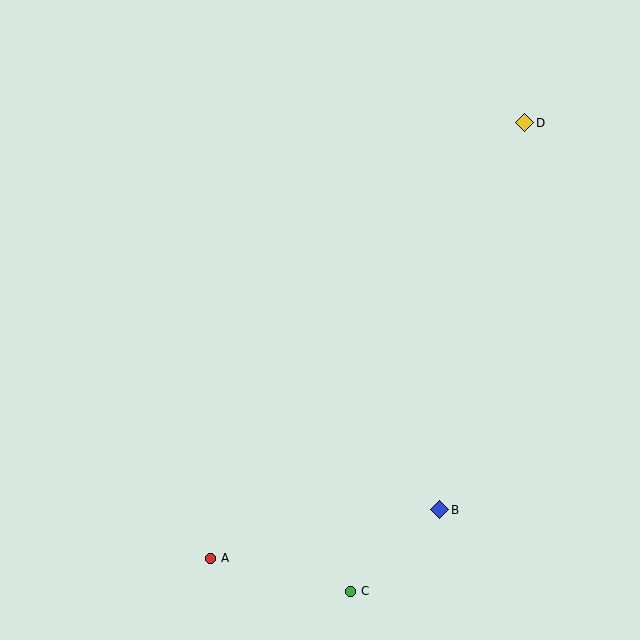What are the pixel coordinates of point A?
Point A is at (210, 558).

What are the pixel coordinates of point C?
Point C is at (350, 591).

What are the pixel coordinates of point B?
Point B is at (440, 510).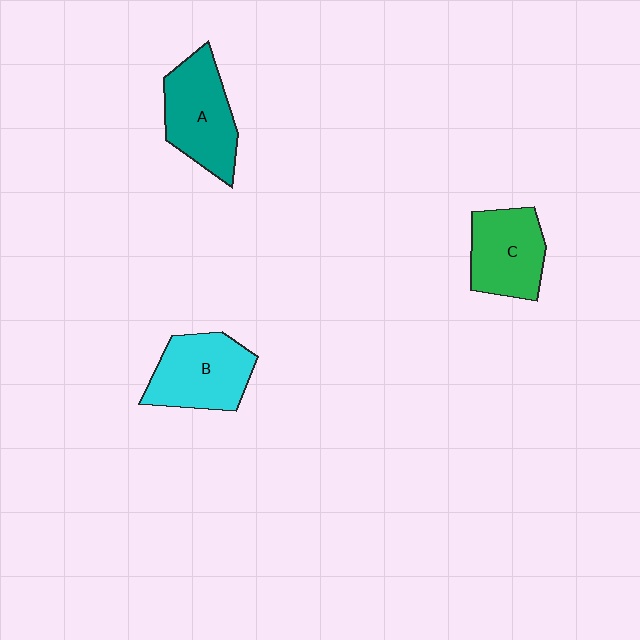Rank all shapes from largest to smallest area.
From largest to smallest: A (teal), B (cyan), C (green).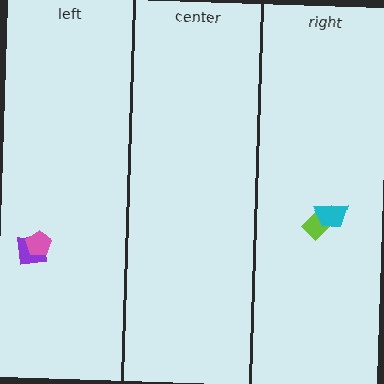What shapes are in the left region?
The purple square, the pink pentagon.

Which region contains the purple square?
The left region.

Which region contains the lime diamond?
The right region.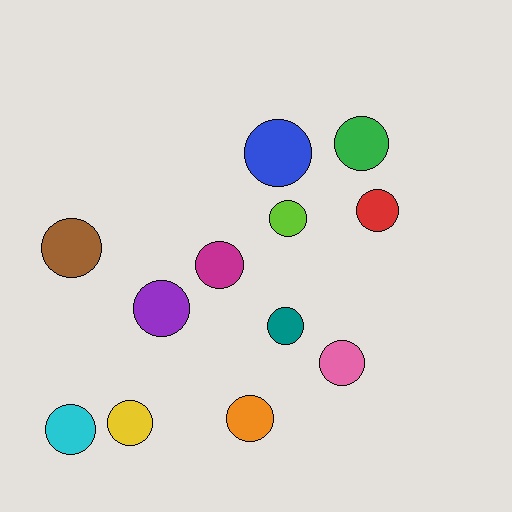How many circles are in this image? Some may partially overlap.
There are 12 circles.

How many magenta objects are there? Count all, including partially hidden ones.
There is 1 magenta object.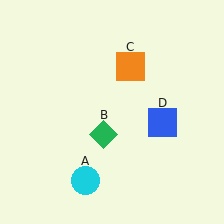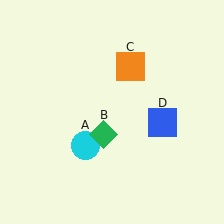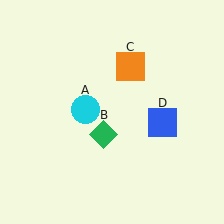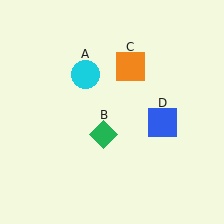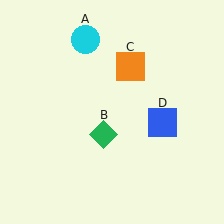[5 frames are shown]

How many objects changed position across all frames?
1 object changed position: cyan circle (object A).